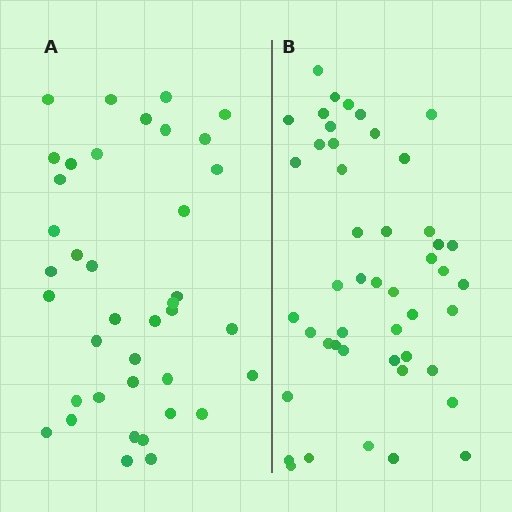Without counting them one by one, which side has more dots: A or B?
Region B (the right region) has more dots.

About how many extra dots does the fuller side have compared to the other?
Region B has roughly 8 or so more dots than region A.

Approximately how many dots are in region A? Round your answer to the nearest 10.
About 40 dots. (The exact count is 39, which rounds to 40.)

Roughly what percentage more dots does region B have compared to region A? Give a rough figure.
About 20% more.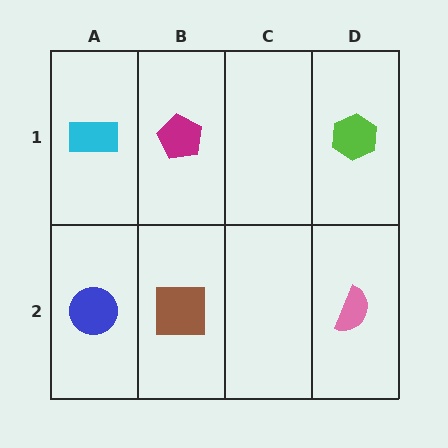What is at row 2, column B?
A brown square.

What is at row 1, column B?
A magenta pentagon.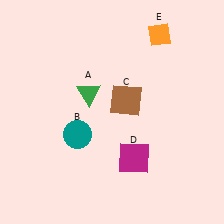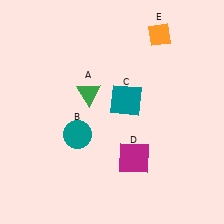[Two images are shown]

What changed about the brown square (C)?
In Image 1, C is brown. In Image 2, it changed to teal.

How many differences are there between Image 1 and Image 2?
There is 1 difference between the two images.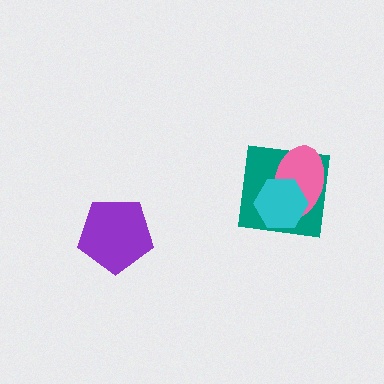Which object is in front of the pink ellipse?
The cyan hexagon is in front of the pink ellipse.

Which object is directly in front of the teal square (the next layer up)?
The pink ellipse is directly in front of the teal square.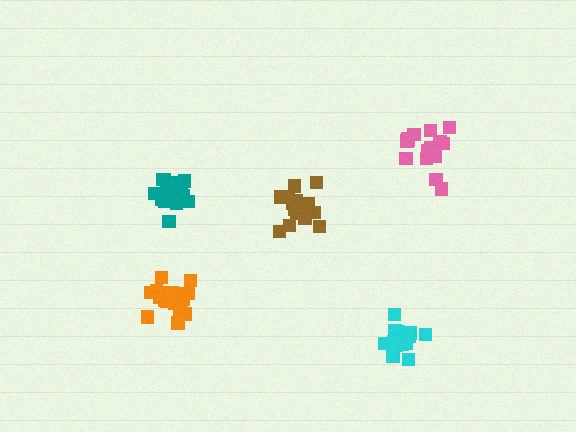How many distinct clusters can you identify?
There are 5 distinct clusters.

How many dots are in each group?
Group 1: 18 dots, Group 2: 16 dots, Group 3: 17 dots, Group 4: 15 dots, Group 5: 16 dots (82 total).